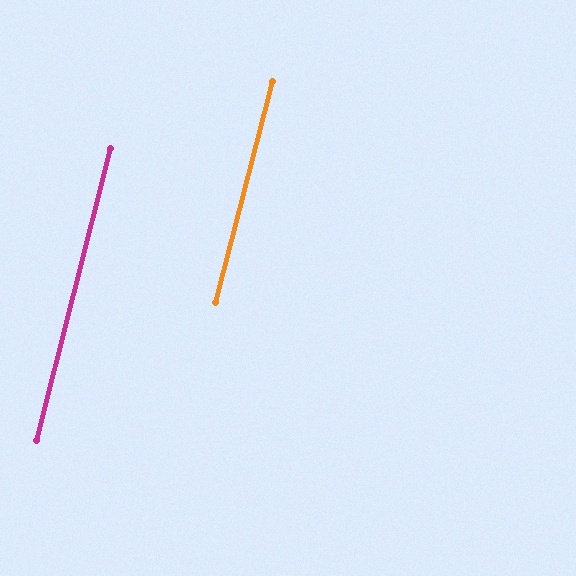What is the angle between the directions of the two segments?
Approximately 0 degrees.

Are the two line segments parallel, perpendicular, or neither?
Parallel — their directions differ by only 0.1°.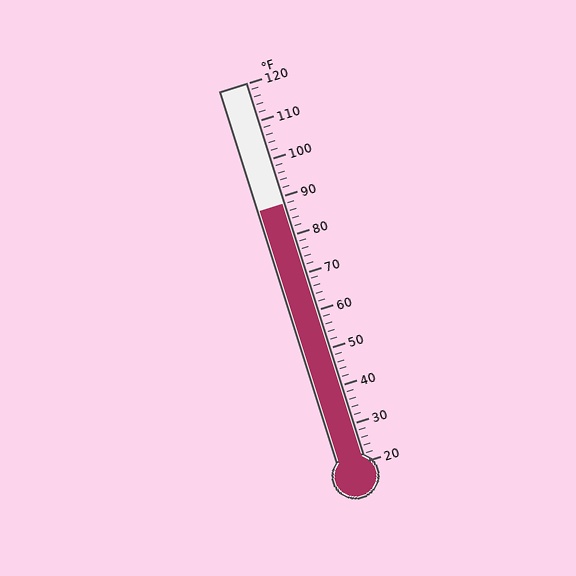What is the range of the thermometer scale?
The thermometer scale ranges from 20°F to 120°F.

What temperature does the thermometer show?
The thermometer shows approximately 88°F.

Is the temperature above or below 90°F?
The temperature is below 90°F.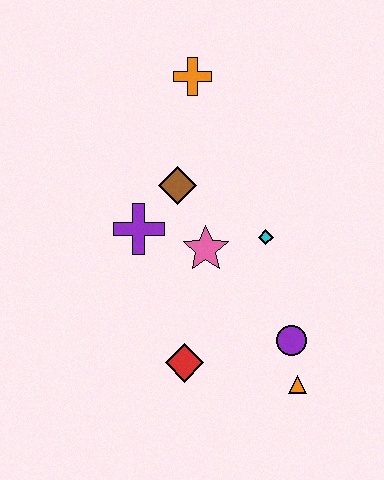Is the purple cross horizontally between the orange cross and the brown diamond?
No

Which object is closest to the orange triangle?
The purple circle is closest to the orange triangle.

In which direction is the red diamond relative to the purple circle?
The red diamond is to the left of the purple circle.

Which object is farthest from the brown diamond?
The orange triangle is farthest from the brown diamond.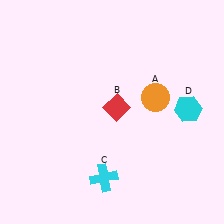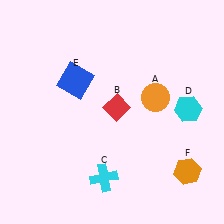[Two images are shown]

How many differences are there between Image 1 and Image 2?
There are 2 differences between the two images.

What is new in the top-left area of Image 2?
A blue square (E) was added in the top-left area of Image 2.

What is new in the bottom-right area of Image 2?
An orange hexagon (F) was added in the bottom-right area of Image 2.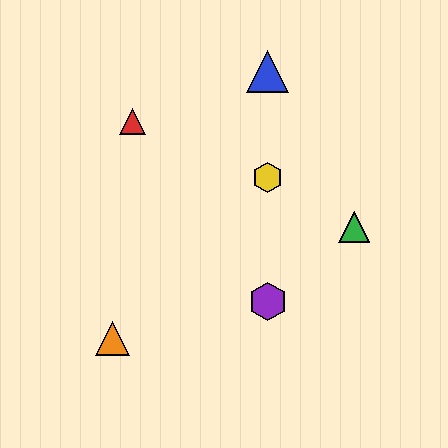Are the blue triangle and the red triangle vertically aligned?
No, the blue triangle is at x≈268 and the red triangle is at x≈132.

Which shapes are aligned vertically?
The blue triangle, the yellow hexagon, the purple hexagon are aligned vertically.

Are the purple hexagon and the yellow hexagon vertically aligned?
Yes, both are at x≈268.